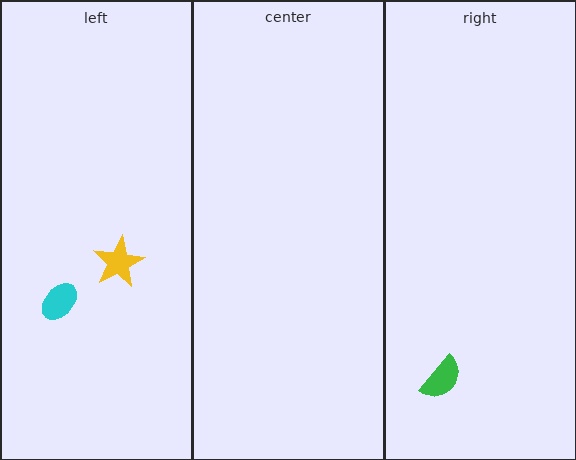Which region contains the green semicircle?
The right region.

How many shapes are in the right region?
1.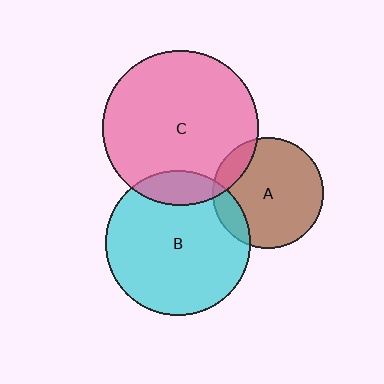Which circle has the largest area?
Circle C (pink).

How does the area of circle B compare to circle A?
Approximately 1.7 times.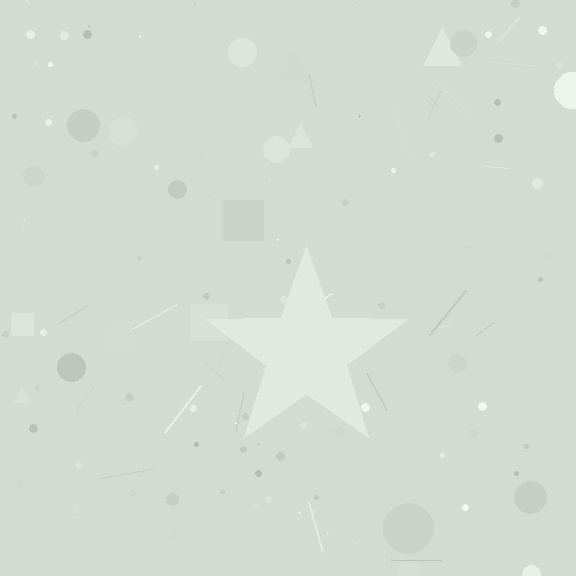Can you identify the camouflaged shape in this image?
The camouflaged shape is a star.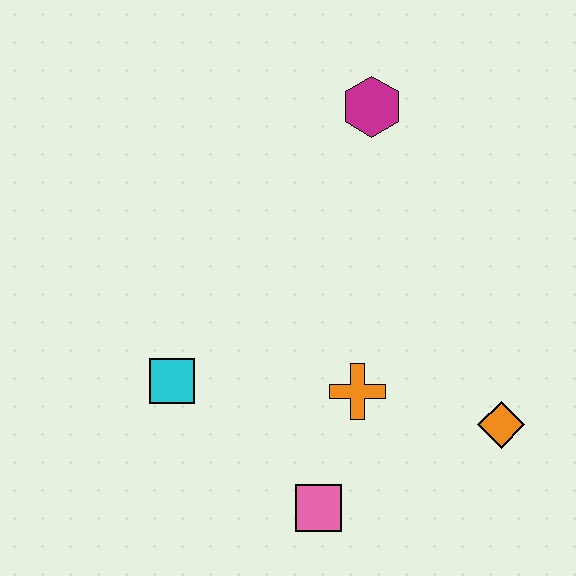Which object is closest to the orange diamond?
The orange cross is closest to the orange diamond.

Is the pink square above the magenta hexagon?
No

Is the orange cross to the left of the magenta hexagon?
Yes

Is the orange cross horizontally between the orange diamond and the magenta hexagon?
No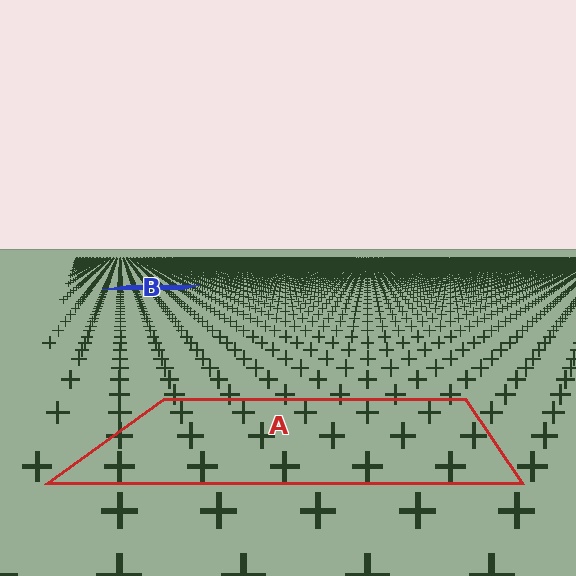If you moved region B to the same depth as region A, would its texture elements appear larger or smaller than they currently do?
They would appear larger. At a closer depth, the same texture elements are projected at a bigger on-screen size.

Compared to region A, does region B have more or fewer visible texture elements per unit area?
Region B has more texture elements per unit area — they are packed more densely because it is farther away.